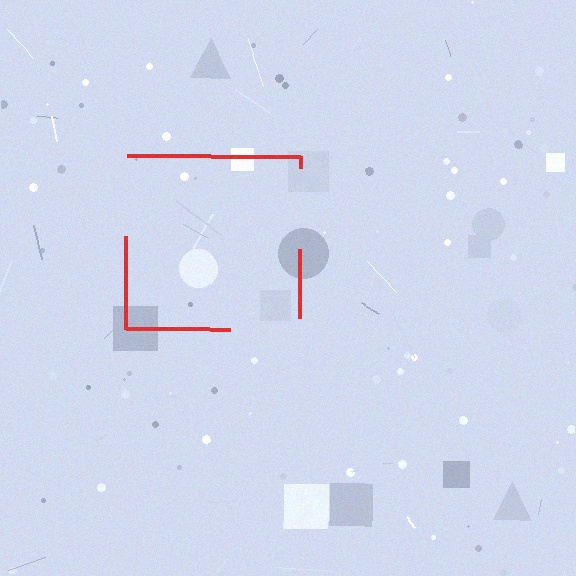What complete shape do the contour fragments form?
The contour fragments form a square.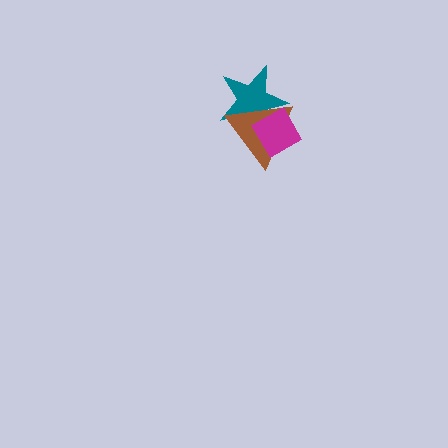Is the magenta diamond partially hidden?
No, no other shape covers it.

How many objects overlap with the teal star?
2 objects overlap with the teal star.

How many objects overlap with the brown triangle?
2 objects overlap with the brown triangle.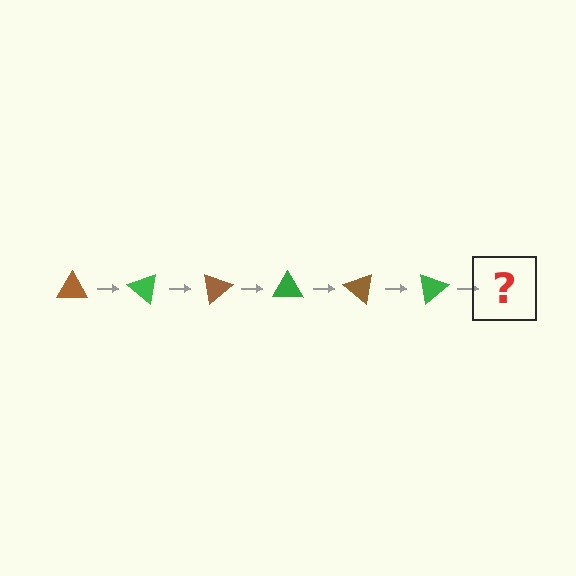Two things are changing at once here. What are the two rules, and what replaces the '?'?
The two rules are that it rotates 40 degrees each step and the color cycles through brown and green. The '?' should be a brown triangle, rotated 240 degrees from the start.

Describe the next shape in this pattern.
It should be a brown triangle, rotated 240 degrees from the start.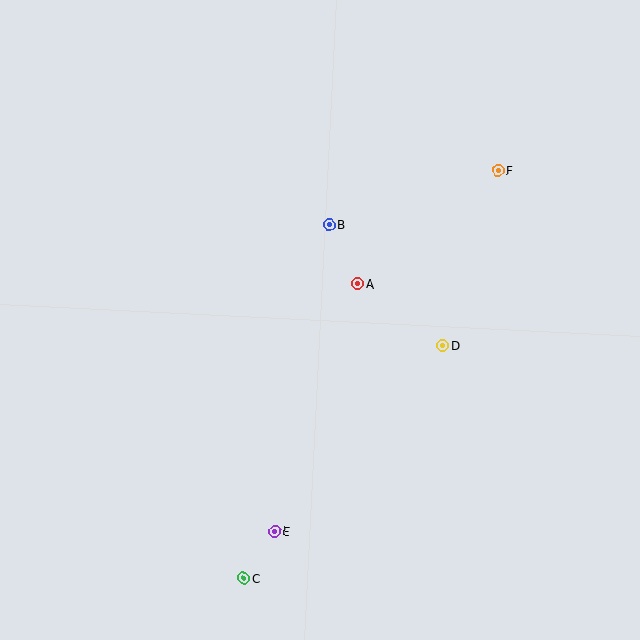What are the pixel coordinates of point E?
Point E is at (274, 531).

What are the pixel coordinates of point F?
Point F is at (498, 170).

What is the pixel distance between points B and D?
The distance between B and D is 166 pixels.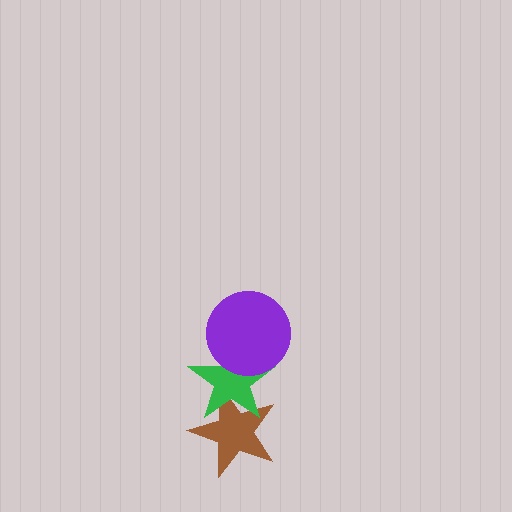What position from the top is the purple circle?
The purple circle is 1st from the top.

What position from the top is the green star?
The green star is 2nd from the top.